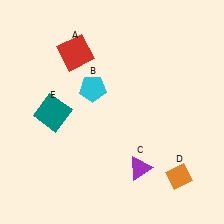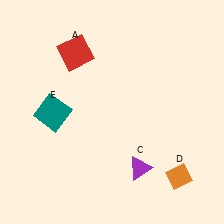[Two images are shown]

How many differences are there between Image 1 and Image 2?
There is 1 difference between the two images.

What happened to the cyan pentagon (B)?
The cyan pentagon (B) was removed in Image 2. It was in the top-left area of Image 1.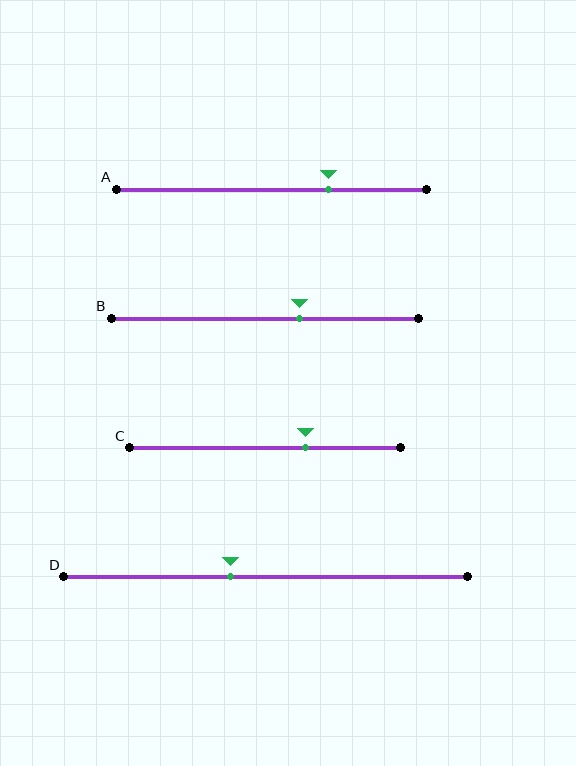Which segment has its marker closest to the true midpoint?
Segment D has its marker closest to the true midpoint.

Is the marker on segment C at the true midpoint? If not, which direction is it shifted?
No, the marker on segment C is shifted to the right by about 15% of the segment length.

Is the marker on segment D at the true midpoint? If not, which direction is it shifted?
No, the marker on segment D is shifted to the left by about 9% of the segment length.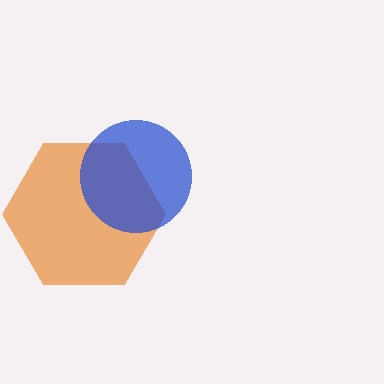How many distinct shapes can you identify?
There are 2 distinct shapes: an orange hexagon, a blue circle.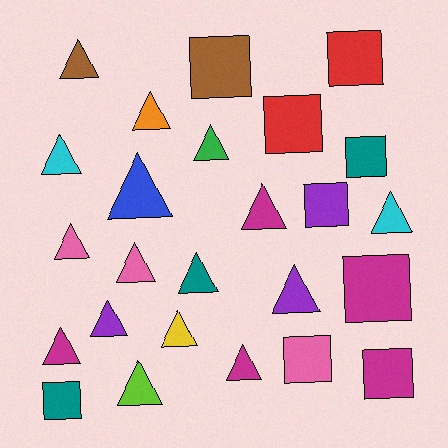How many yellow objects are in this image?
There is 1 yellow object.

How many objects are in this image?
There are 25 objects.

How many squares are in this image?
There are 9 squares.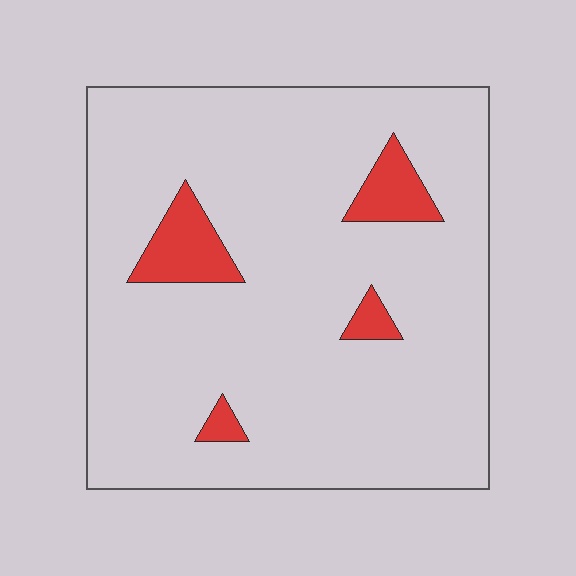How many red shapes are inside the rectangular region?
4.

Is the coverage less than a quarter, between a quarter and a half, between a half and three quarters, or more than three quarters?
Less than a quarter.